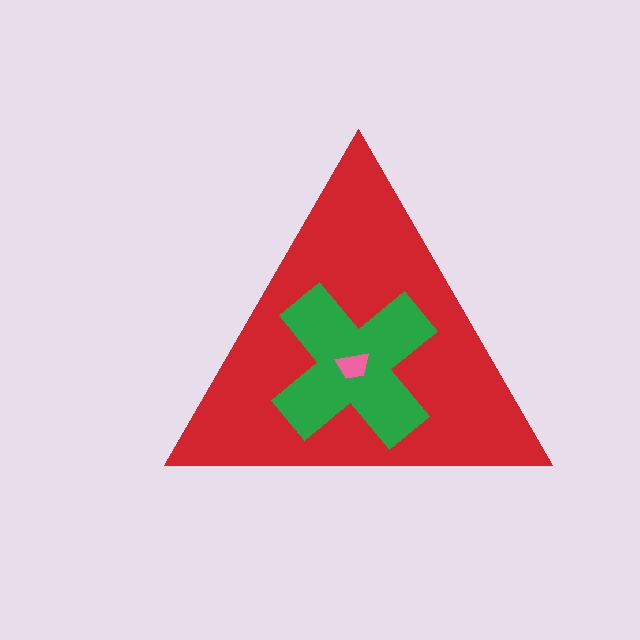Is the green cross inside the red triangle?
Yes.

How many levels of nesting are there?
3.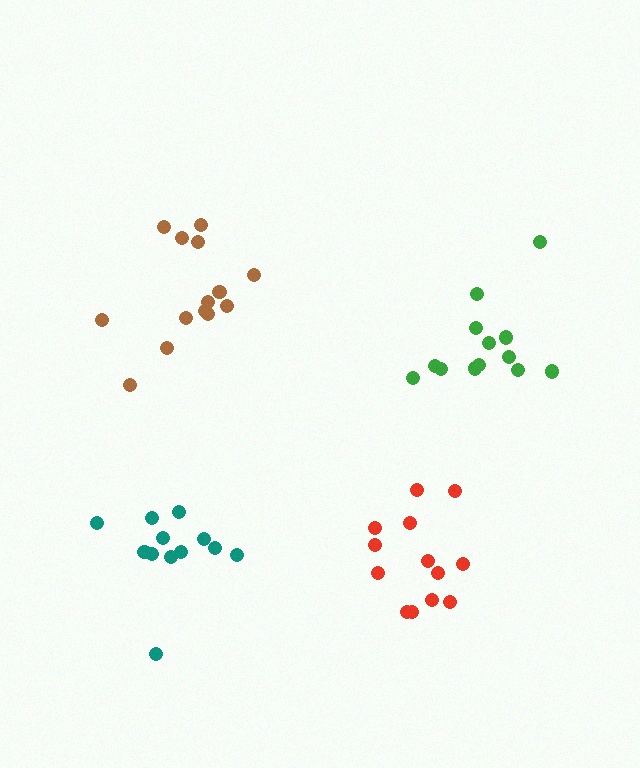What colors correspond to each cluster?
The clusters are colored: brown, teal, green, red.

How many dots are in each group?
Group 1: 14 dots, Group 2: 12 dots, Group 3: 13 dots, Group 4: 13 dots (52 total).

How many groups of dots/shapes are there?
There are 4 groups.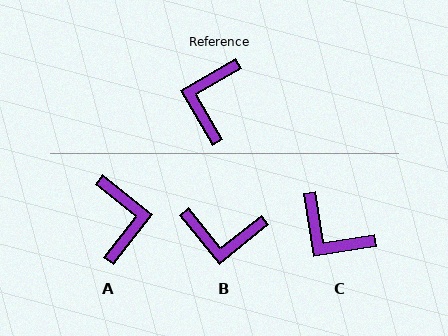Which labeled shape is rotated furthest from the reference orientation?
A, about 158 degrees away.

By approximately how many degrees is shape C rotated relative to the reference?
Approximately 69 degrees counter-clockwise.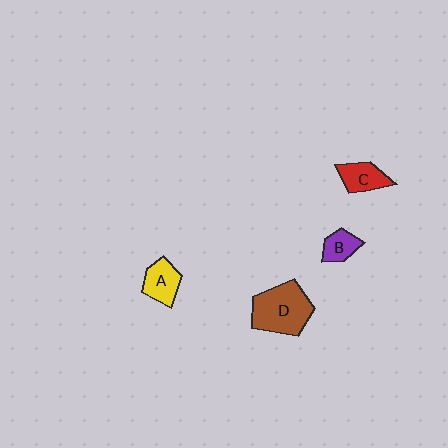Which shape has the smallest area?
Shape B (purple).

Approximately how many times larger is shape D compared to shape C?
Approximately 2.1 times.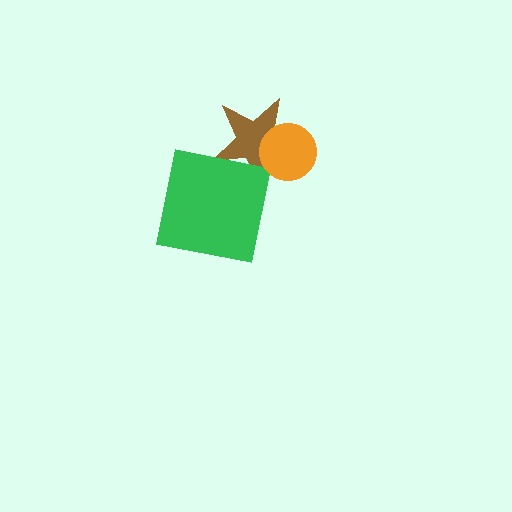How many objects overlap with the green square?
1 object overlaps with the green square.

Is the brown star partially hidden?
Yes, it is partially covered by another shape.